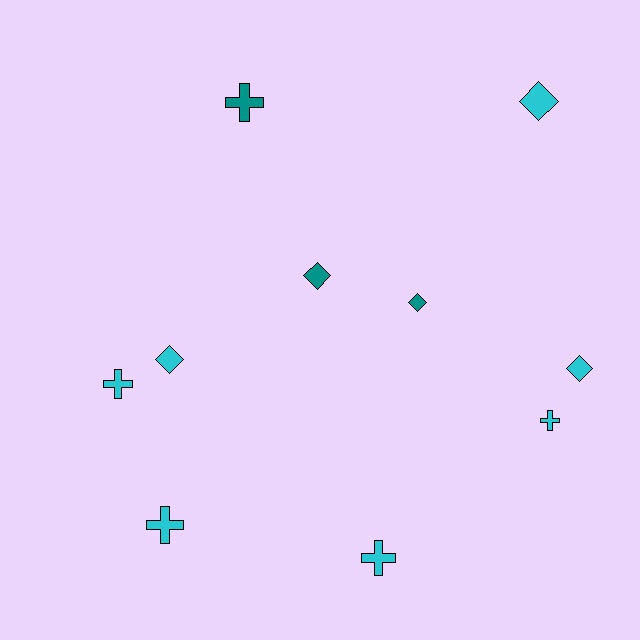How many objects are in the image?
There are 10 objects.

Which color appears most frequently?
Cyan, with 7 objects.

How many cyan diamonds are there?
There are 3 cyan diamonds.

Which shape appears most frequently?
Diamond, with 5 objects.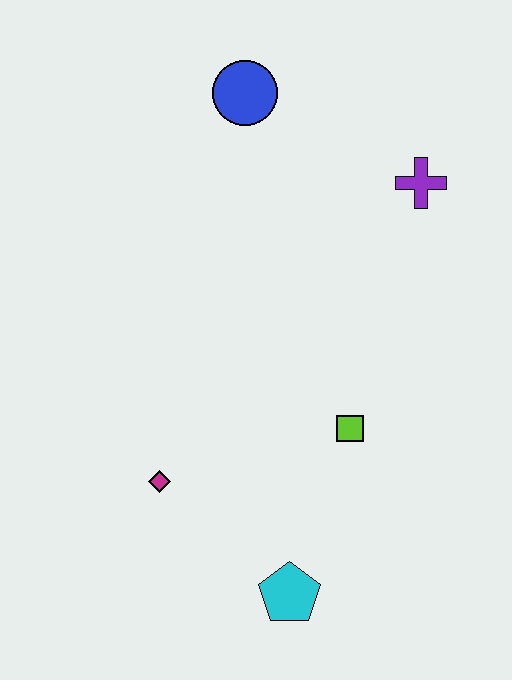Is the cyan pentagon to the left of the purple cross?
Yes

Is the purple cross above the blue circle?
No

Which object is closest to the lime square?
The cyan pentagon is closest to the lime square.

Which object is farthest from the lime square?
The blue circle is farthest from the lime square.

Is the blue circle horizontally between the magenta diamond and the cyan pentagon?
Yes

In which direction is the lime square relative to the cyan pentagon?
The lime square is above the cyan pentagon.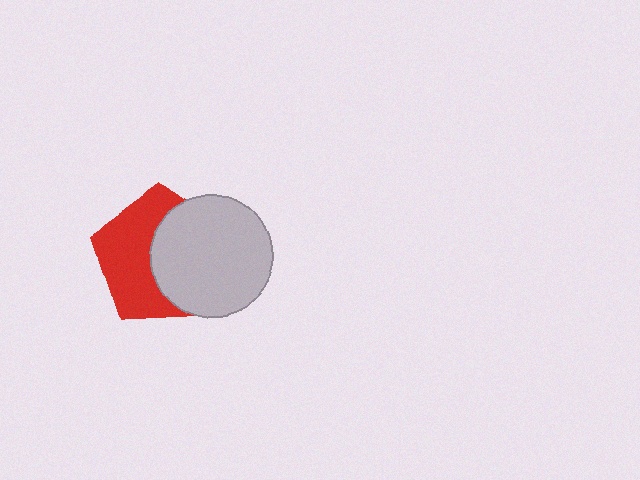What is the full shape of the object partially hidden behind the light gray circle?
The partially hidden object is a red pentagon.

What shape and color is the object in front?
The object in front is a light gray circle.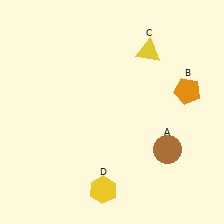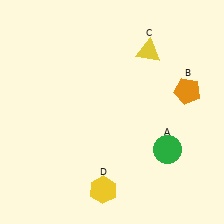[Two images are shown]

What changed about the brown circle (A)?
In Image 1, A is brown. In Image 2, it changed to green.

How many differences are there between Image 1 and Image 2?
There is 1 difference between the two images.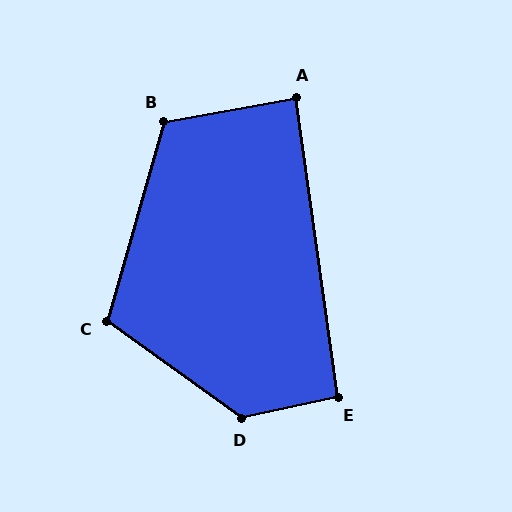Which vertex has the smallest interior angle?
A, at approximately 88 degrees.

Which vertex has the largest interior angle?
D, at approximately 132 degrees.